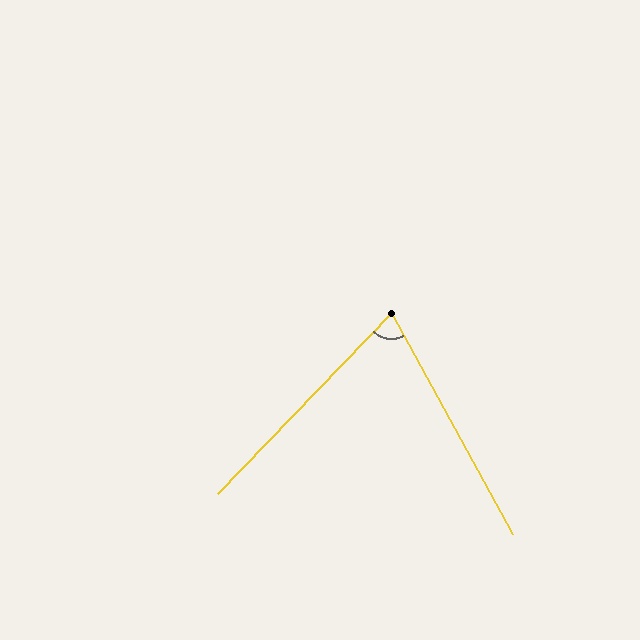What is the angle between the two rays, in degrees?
Approximately 72 degrees.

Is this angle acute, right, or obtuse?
It is acute.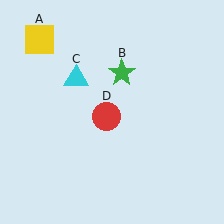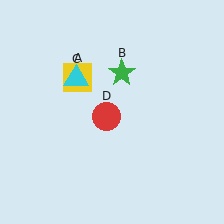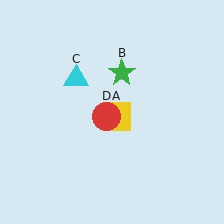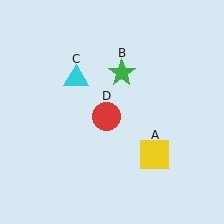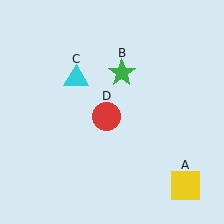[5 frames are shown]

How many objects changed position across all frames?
1 object changed position: yellow square (object A).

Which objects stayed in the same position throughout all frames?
Green star (object B) and cyan triangle (object C) and red circle (object D) remained stationary.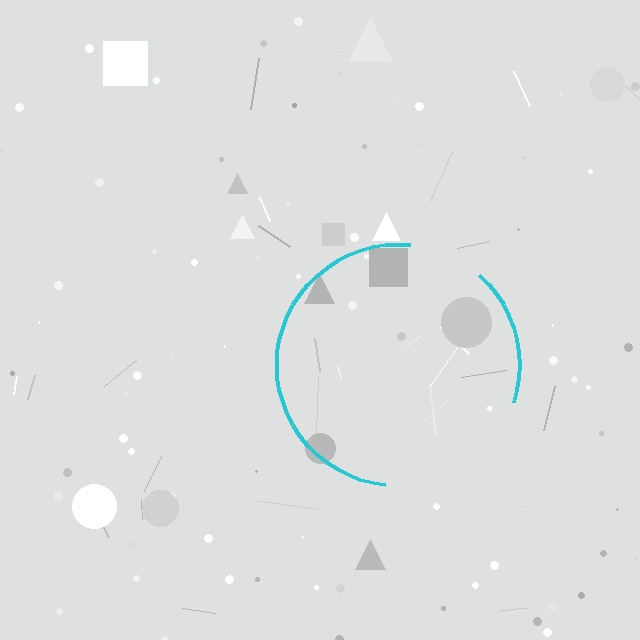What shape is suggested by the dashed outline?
The dashed outline suggests a circle.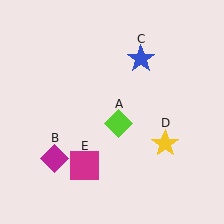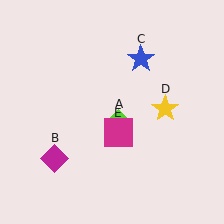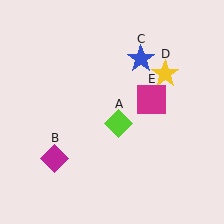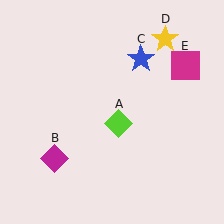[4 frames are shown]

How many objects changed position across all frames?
2 objects changed position: yellow star (object D), magenta square (object E).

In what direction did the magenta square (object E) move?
The magenta square (object E) moved up and to the right.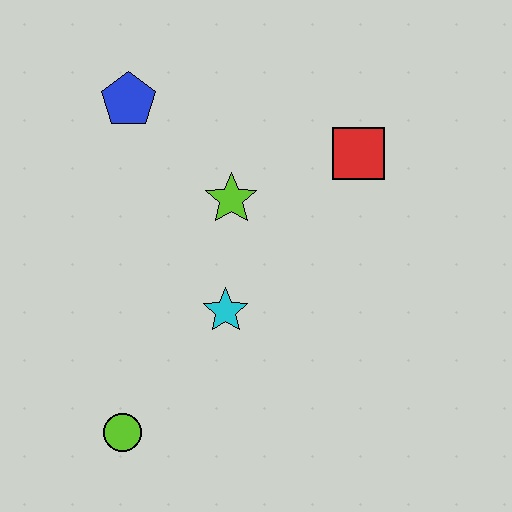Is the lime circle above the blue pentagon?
No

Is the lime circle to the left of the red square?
Yes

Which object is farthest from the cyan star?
The blue pentagon is farthest from the cyan star.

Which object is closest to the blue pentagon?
The lime star is closest to the blue pentagon.